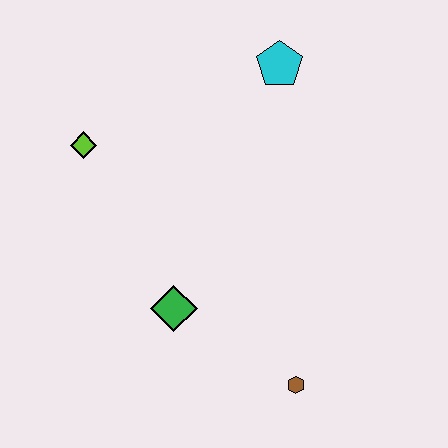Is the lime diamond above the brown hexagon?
Yes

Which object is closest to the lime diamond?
The green diamond is closest to the lime diamond.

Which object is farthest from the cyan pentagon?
The brown hexagon is farthest from the cyan pentagon.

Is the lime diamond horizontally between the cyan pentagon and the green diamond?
No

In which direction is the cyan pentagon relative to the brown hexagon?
The cyan pentagon is above the brown hexagon.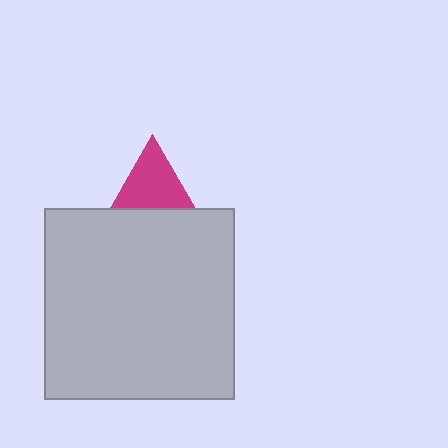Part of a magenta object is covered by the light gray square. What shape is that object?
It is a triangle.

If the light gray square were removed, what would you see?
You would see the complete magenta triangle.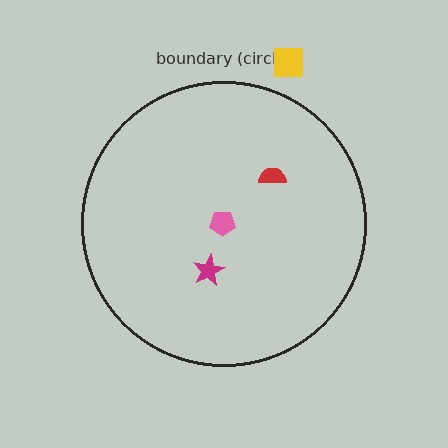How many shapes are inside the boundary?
3 inside, 1 outside.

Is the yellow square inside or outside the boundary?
Outside.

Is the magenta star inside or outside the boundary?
Inside.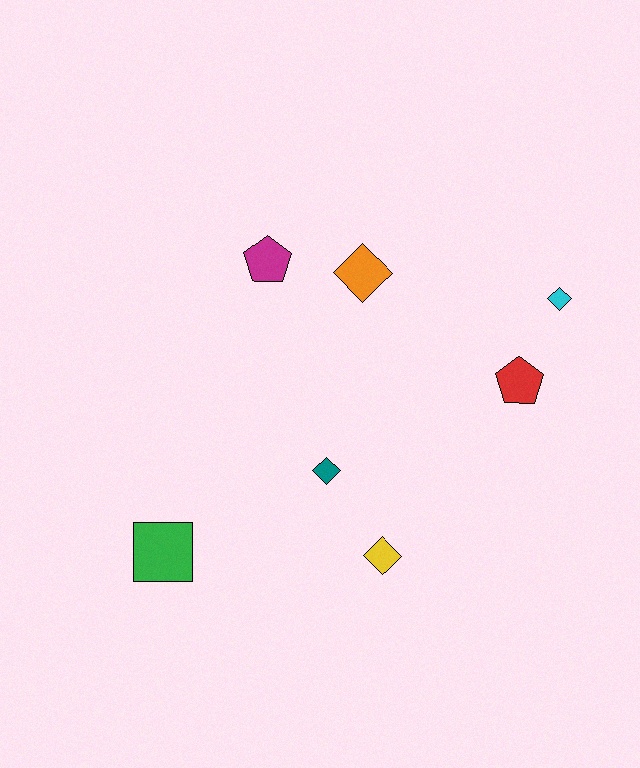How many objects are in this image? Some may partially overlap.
There are 7 objects.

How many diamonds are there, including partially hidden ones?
There are 4 diamonds.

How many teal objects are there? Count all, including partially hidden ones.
There is 1 teal object.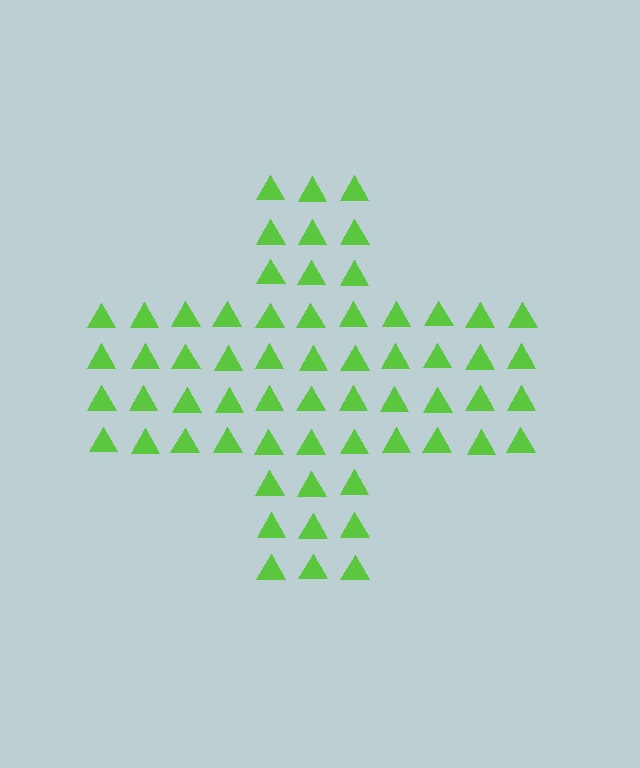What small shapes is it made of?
It is made of small triangles.